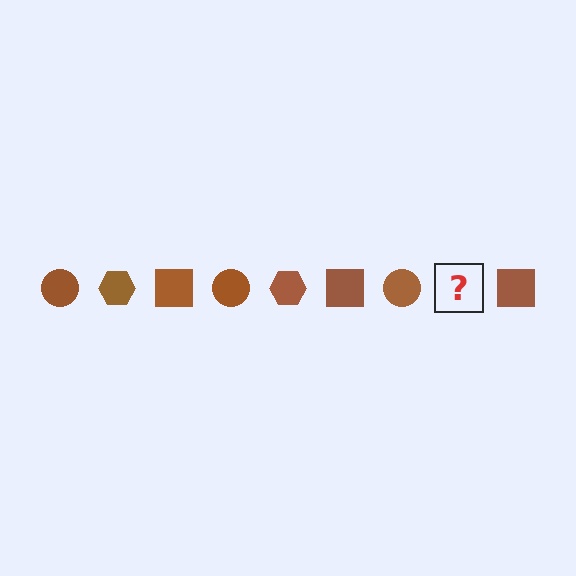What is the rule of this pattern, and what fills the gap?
The rule is that the pattern cycles through circle, hexagon, square shapes in brown. The gap should be filled with a brown hexagon.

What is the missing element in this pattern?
The missing element is a brown hexagon.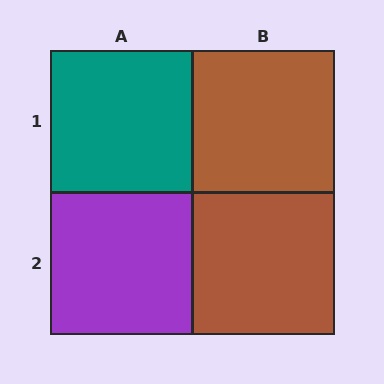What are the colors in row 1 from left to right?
Teal, brown.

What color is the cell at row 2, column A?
Purple.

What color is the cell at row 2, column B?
Brown.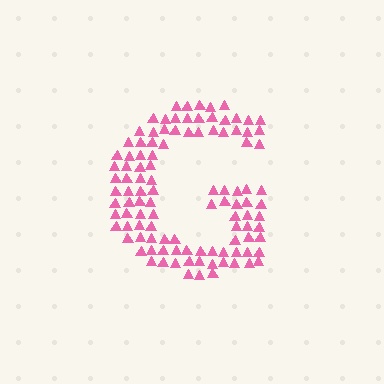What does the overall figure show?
The overall figure shows the letter G.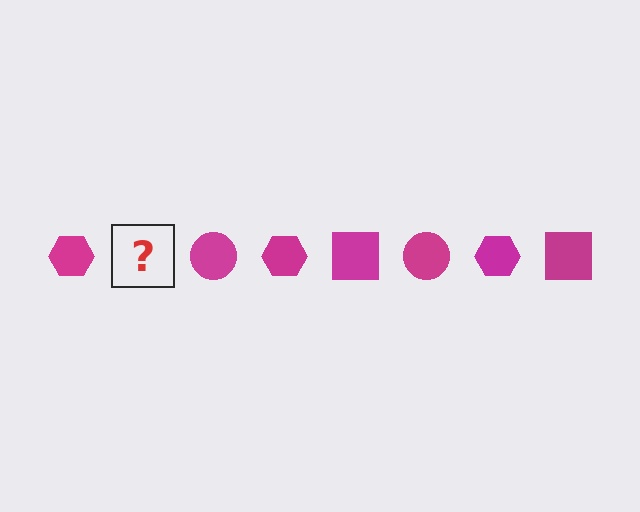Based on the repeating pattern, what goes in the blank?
The blank should be a magenta square.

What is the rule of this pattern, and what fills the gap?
The rule is that the pattern cycles through hexagon, square, circle shapes in magenta. The gap should be filled with a magenta square.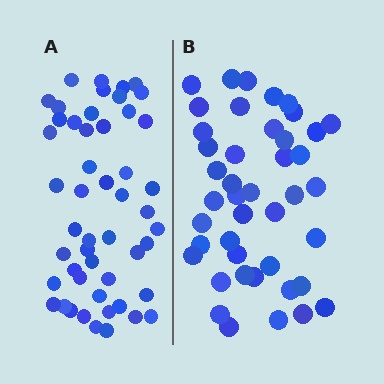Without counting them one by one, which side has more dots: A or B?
Region A (the left region) has more dots.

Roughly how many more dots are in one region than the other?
Region A has roughly 8 or so more dots than region B.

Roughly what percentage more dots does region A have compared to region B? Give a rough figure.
About 15% more.